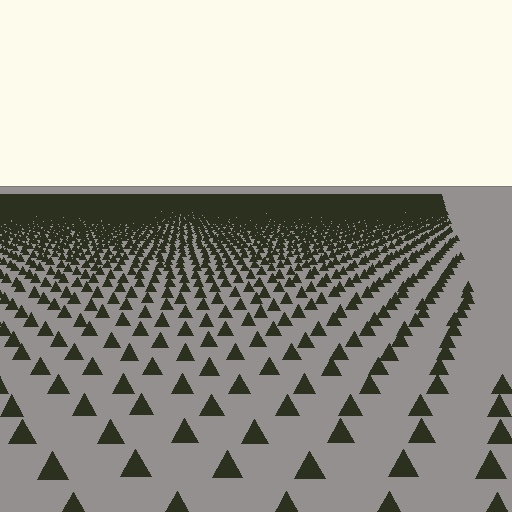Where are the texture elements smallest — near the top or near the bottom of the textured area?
Near the top.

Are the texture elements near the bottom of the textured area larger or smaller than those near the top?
Larger. Near the bottom, elements are closer to the viewer and appear at a bigger on-screen size.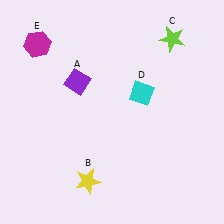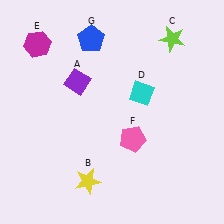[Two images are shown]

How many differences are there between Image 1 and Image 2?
There are 2 differences between the two images.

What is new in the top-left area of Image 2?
A blue pentagon (G) was added in the top-left area of Image 2.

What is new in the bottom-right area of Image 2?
A pink pentagon (F) was added in the bottom-right area of Image 2.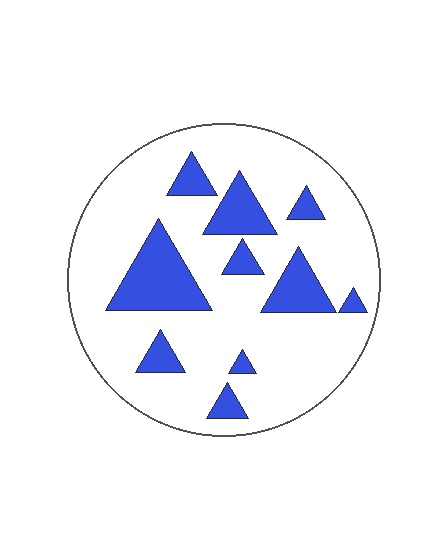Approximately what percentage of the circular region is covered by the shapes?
Approximately 20%.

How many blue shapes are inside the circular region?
10.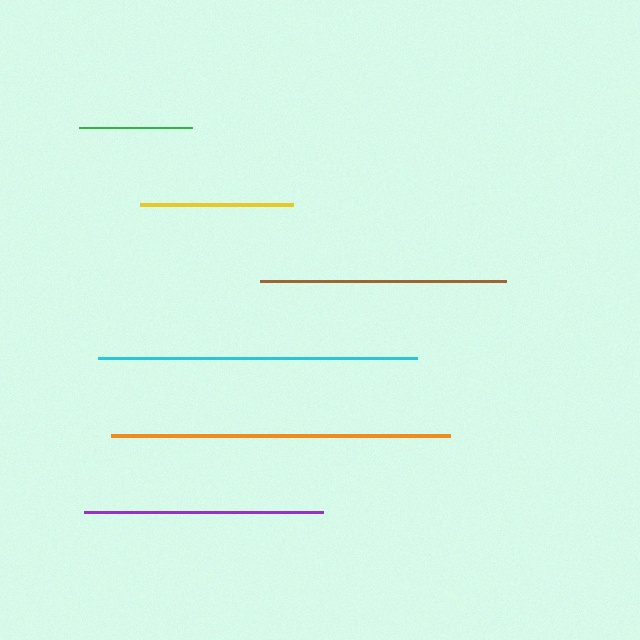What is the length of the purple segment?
The purple segment is approximately 239 pixels long.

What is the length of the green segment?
The green segment is approximately 113 pixels long.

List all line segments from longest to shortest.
From longest to shortest: orange, cyan, brown, purple, yellow, green.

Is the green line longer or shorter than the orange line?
The orange line is longer than the green line.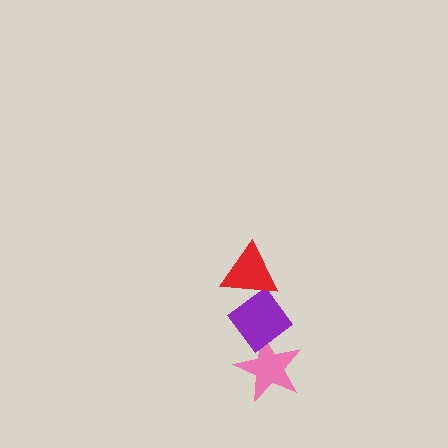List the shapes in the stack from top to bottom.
From top to bottom: the red triangle, the purple diamond, the pink star.